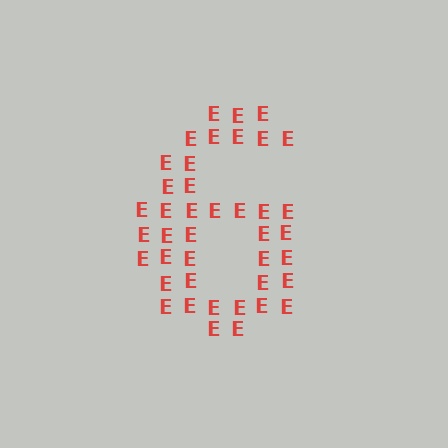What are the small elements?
The small elements are letter E's.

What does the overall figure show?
The overall figure shows the digit 6.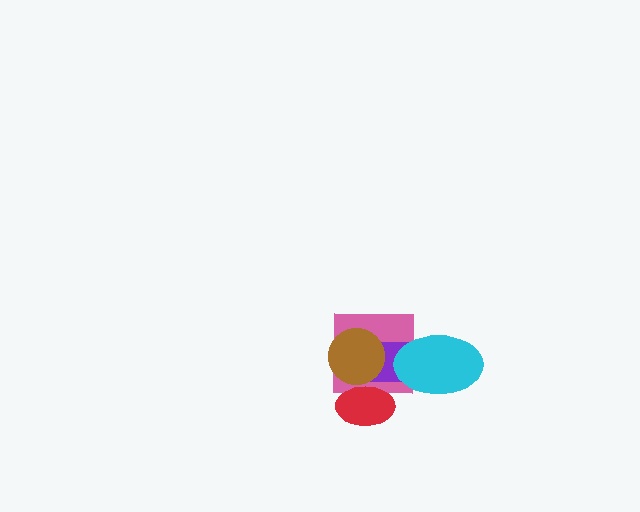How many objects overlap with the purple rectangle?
4 objects overlap with the purple rectangle.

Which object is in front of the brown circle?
The red ellipse is in front of the brown circle.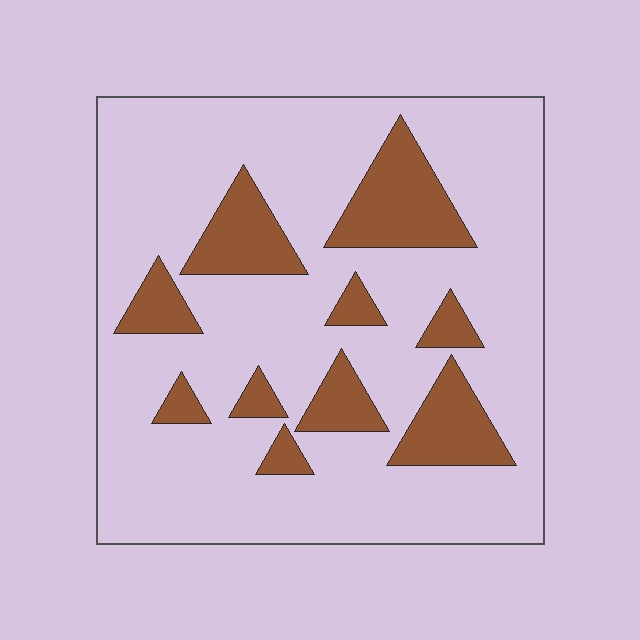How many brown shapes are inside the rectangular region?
10.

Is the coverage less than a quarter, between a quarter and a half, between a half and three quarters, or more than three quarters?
Less than a quarter.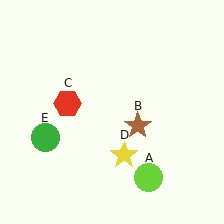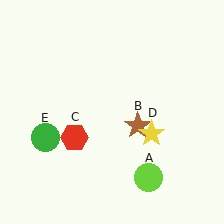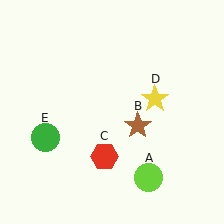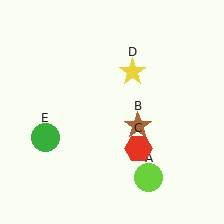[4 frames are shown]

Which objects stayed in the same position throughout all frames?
Lime circle (object A) and brown star (object B) and green circle (object E) remained stationary.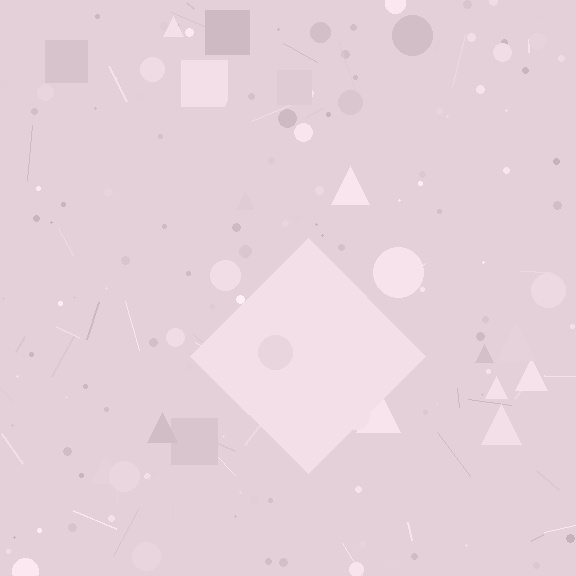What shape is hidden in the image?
A diamond is hidden in the image.